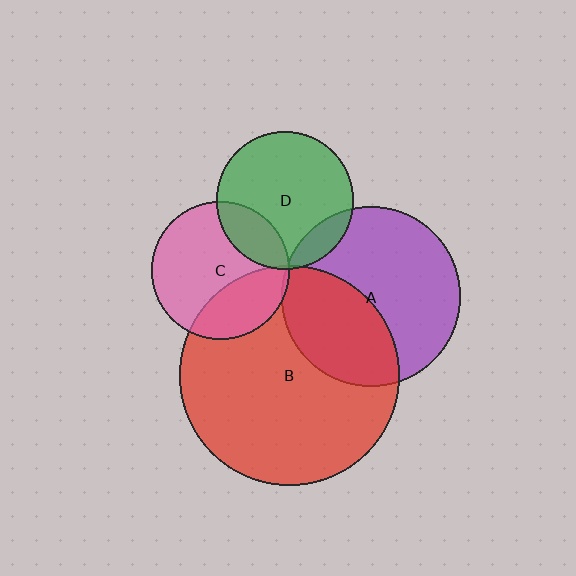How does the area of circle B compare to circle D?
Approximately 2.5 times.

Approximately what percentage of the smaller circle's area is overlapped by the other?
Approximately 30%.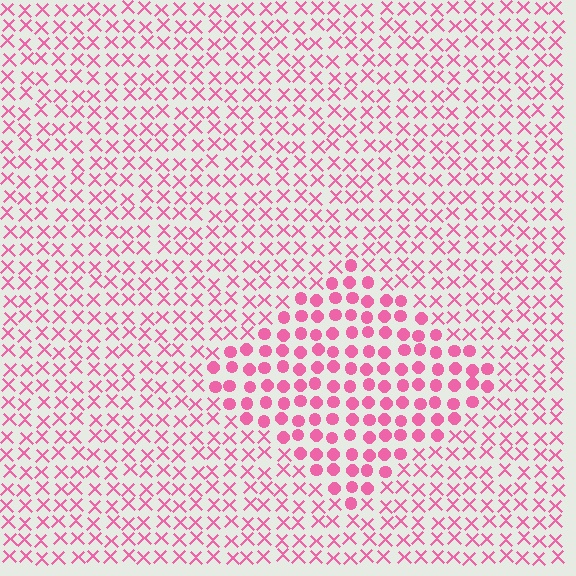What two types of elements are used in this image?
The image uses circles inside the diamond region and X marks outside it.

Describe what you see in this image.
The image is filled with small pink elements arranged in a uniform grid. A diamond-shaped region contains circles, while the surrounding area contains X marks. The boundary is defined purely by the change in element shape.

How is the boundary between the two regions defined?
The boundary is defined by a change in element shape: circles inside vs. X marks outside. All elements share the same color and spacing.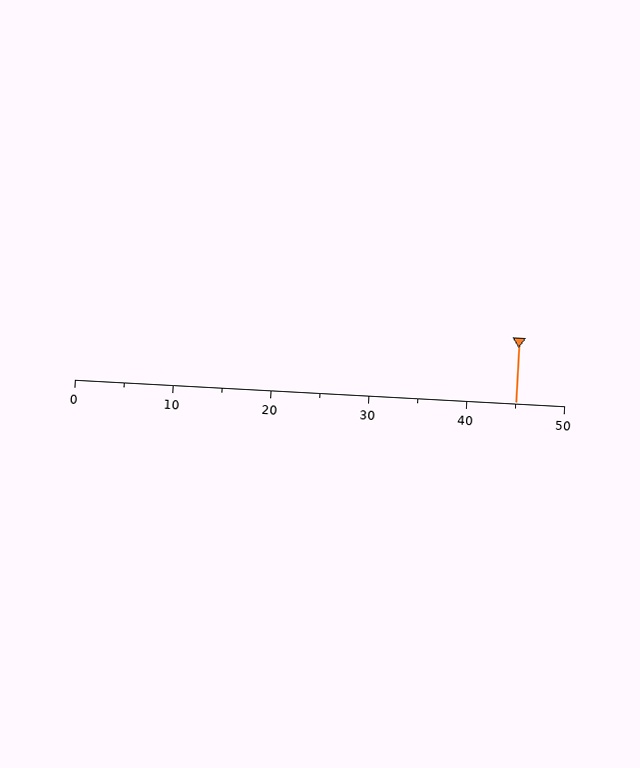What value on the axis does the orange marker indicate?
The marker indicates approximately 45.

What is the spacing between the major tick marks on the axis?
The major ticks are spaced 10 apart.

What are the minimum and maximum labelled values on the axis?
The axis runs from 0 to 50.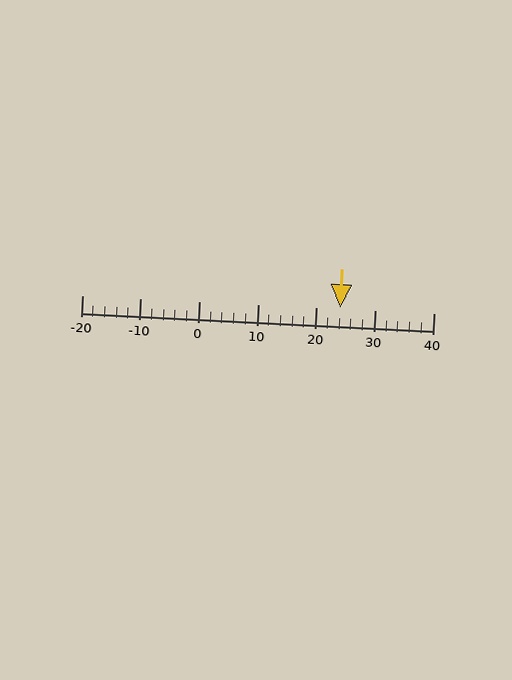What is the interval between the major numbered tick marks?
The major tick marks are spaced 10 units apart.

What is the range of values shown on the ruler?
The ruler shows values from -20 to 40.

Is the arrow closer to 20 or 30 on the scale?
The arrow is closer to 20.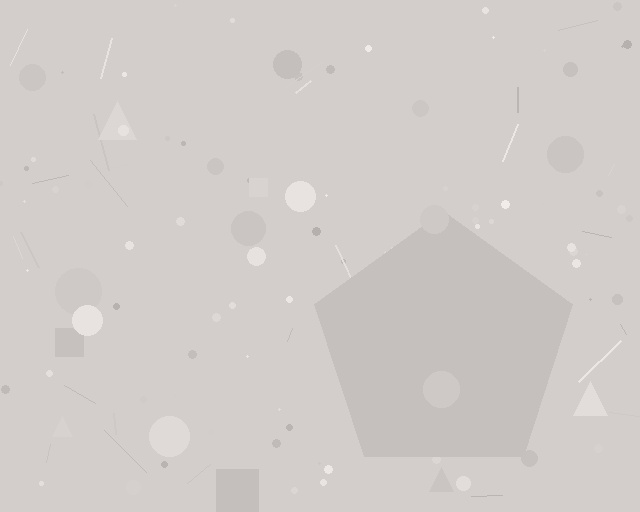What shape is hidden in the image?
A pentagon is hidden in the image.